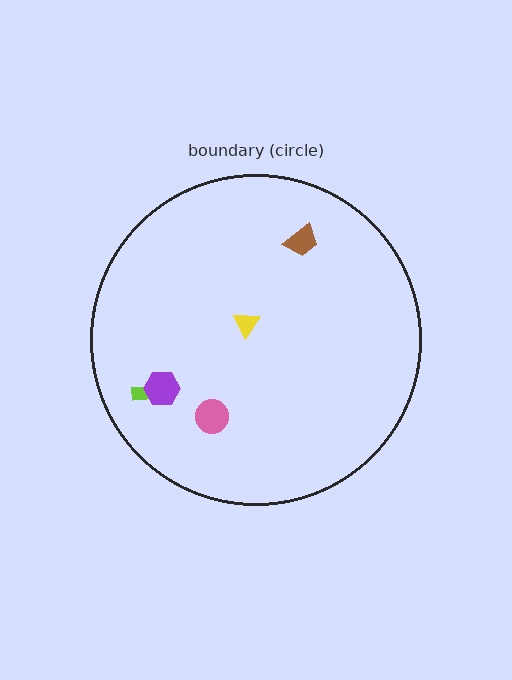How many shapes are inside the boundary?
5 inside, 0 outside.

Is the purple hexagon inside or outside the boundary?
Inside.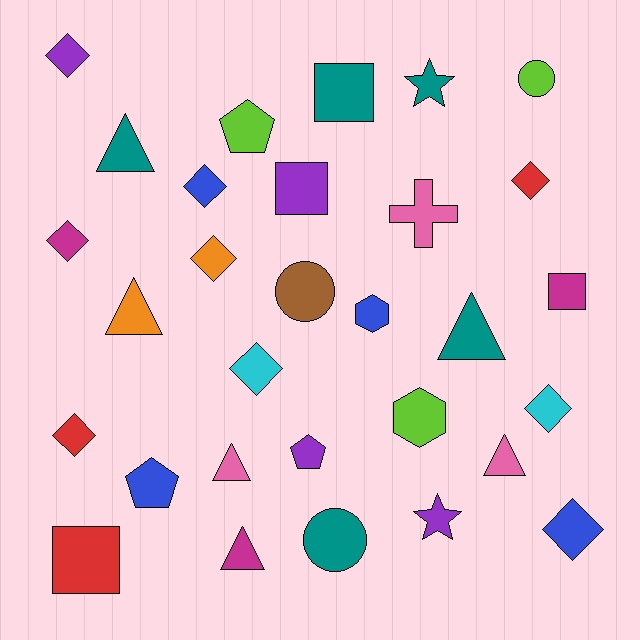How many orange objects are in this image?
There are 2 orange objects.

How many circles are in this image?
There are 3 circles.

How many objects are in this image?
There are 30 objects.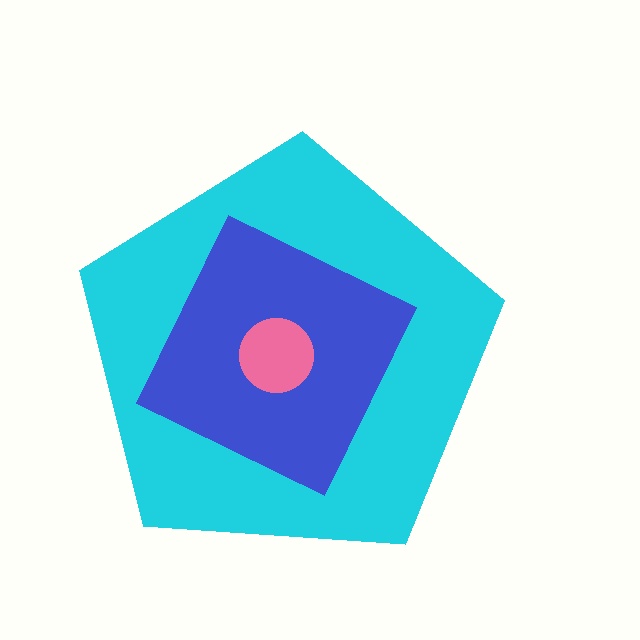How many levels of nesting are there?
3.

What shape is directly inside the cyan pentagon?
The blue diamond.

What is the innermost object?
The pink circle.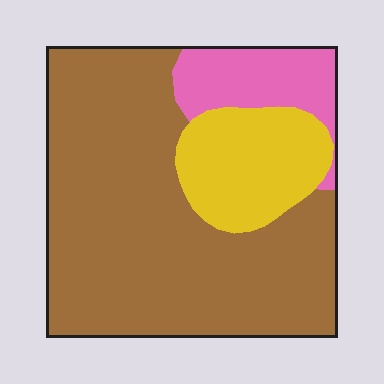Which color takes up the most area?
Brown, at roughly 70%.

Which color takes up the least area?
Pink, at roughly 15%.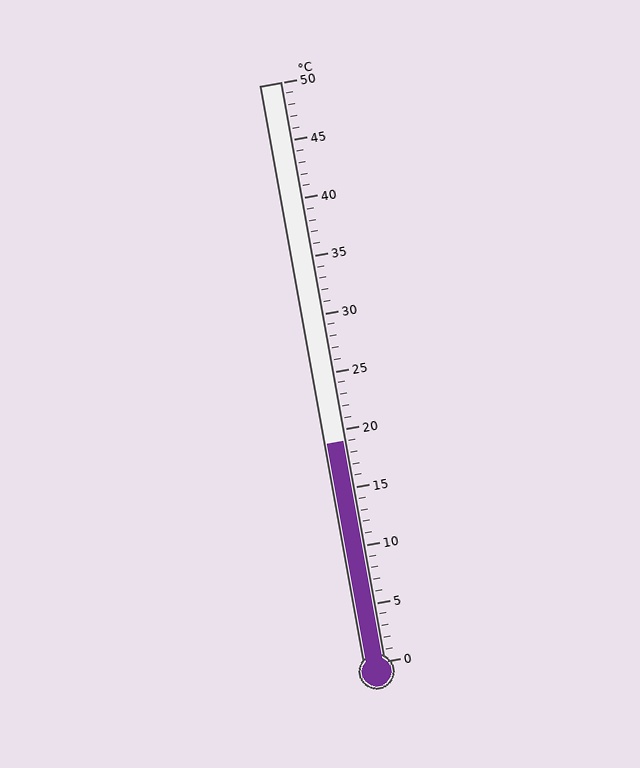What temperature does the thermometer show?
The thermometer shows approximately 19°C.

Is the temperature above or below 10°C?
The temperature is above 10°C.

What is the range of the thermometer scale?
The thermometer scale ranges from 0°C to 50°C.